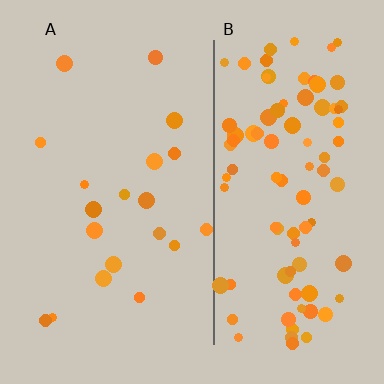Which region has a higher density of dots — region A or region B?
B (the right).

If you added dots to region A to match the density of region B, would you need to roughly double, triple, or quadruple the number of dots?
Approximately quadruple.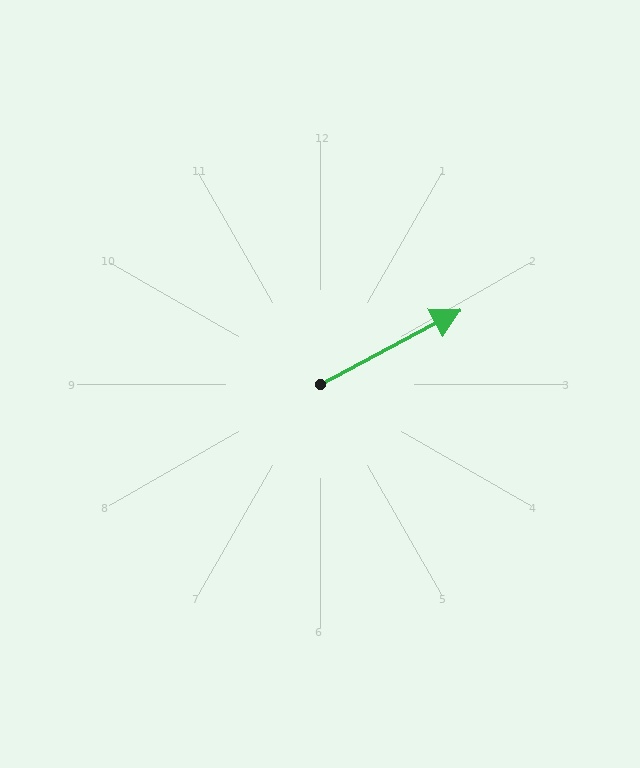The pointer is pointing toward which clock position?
Roughly 2 o'clock.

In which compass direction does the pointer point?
Northeast.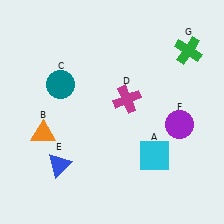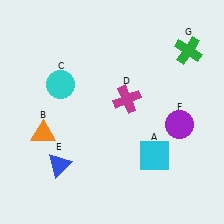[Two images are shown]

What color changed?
The circle (C) changed from teal in Image 1 to cyan in Image 2.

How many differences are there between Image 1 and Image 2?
There is 1 difference between the two images.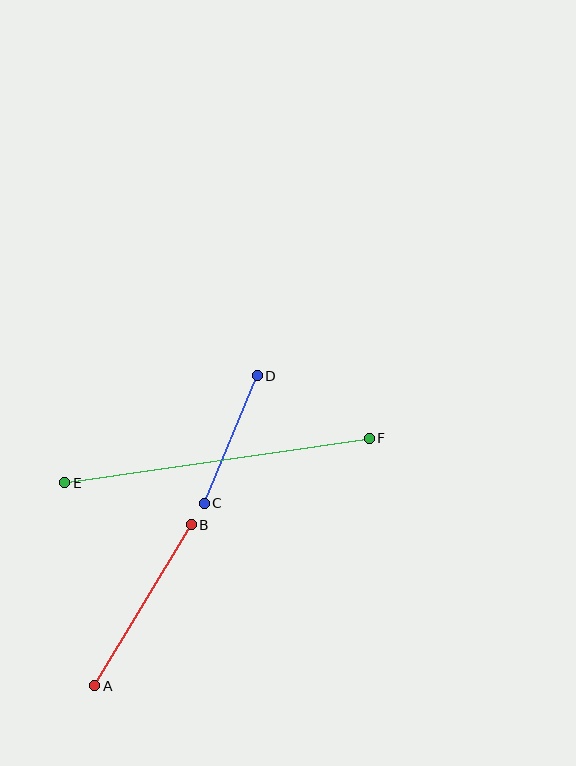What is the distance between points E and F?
The distance is approximately 308 pixels.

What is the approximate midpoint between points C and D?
The midpoint is at approximately (231, 439) pixels.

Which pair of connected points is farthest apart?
Points E and F are farthest apart.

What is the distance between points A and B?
The distance is approximately 188 pixels.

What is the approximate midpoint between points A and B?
The midpoint is at approximately (143, 605) pixels.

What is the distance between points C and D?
The distance is approximately 138 pixels.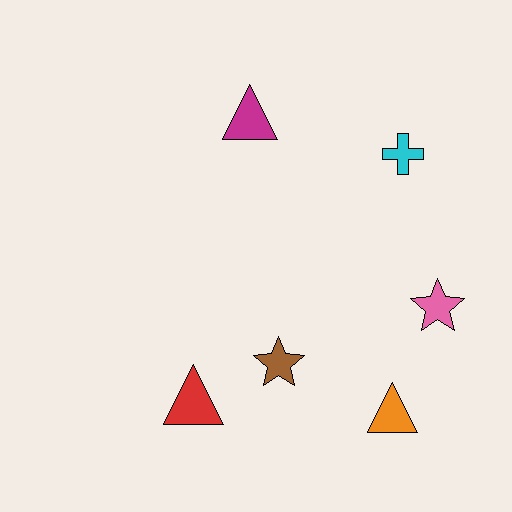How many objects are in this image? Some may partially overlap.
There are 6 objects.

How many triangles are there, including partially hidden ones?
There are 3 triangles.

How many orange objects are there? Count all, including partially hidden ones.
There is 1 orange object.